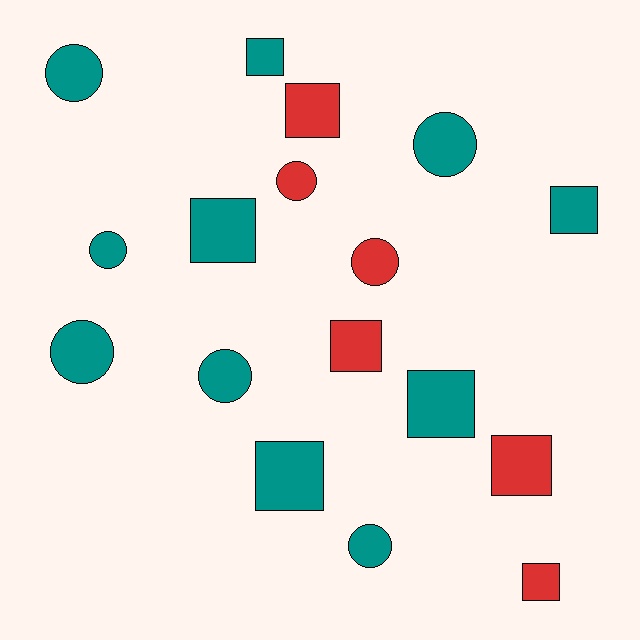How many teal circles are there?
There are 6 teal circles.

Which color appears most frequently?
Teal, with 11 objects.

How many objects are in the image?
There are 17 objects.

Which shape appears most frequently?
Square, with 9 objects.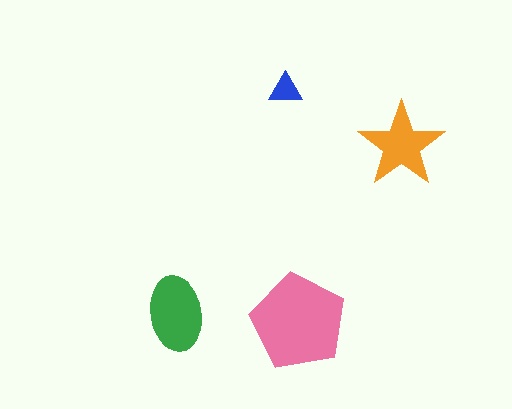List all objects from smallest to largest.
The blue triangle, the orange star, the green ellipse, the pink pentagon.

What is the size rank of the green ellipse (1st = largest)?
2nd.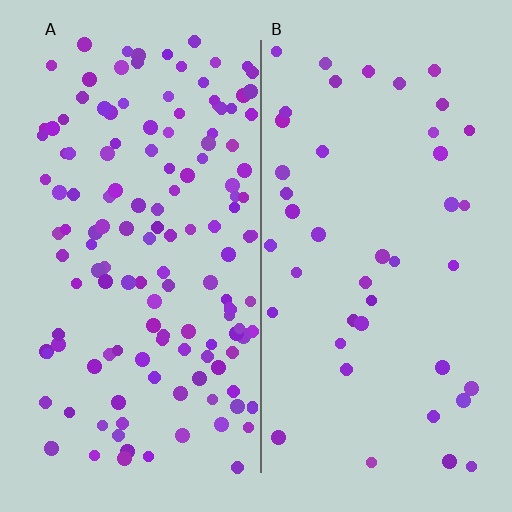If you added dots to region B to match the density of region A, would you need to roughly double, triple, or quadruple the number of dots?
Approximately triple.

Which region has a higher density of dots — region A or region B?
A (the left).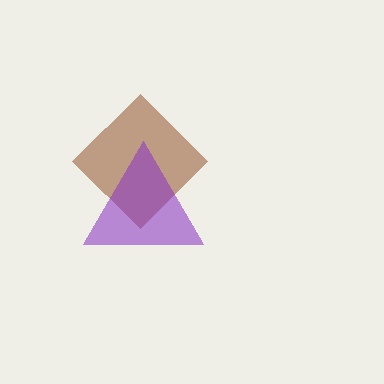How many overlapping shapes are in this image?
There are 2 overlapping shapes in the image.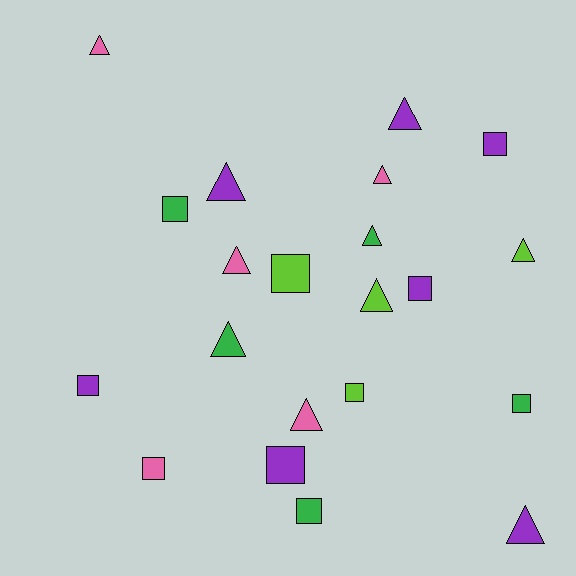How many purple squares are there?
There are 4 purple squares.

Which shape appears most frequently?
Triangle, with 11 objects.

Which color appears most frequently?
Purple, with 7 objects.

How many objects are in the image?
There are 21 objects.